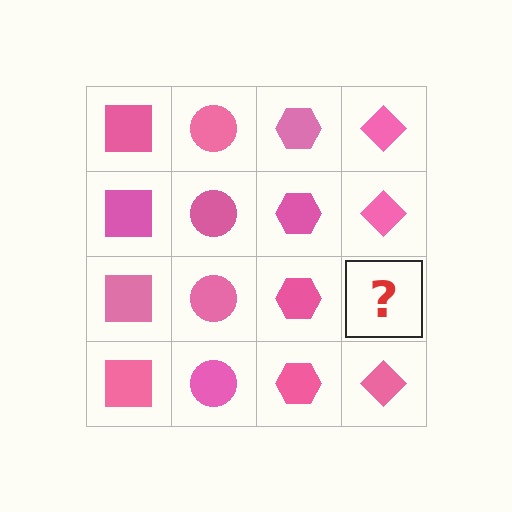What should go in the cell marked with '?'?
The missing cell should contain a pink diamond.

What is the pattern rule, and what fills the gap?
The rule is that each column has a consistent shape. The gap should be filled with a pink diamond.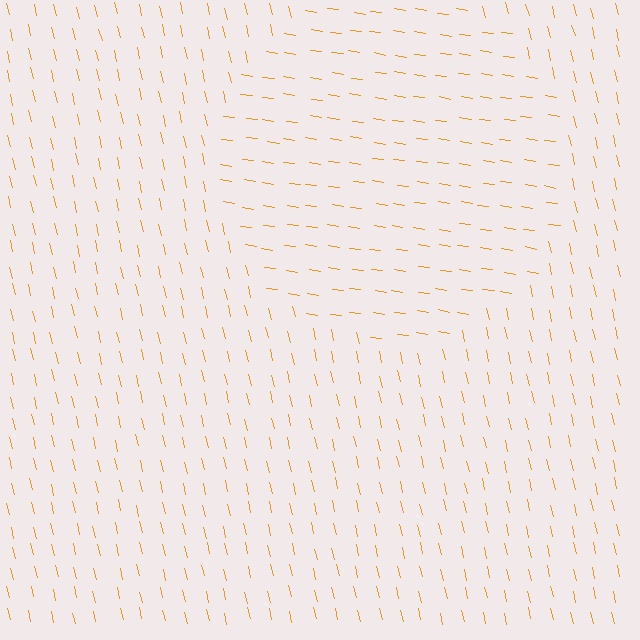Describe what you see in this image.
The image is filled with small orange line segments. A circle region in the image has lines oriented differently from the surrounding lines, creating a visible texture boundary.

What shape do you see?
I see a circle.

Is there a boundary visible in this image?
Yes, there is a texture boundary formed by a change in line orientation.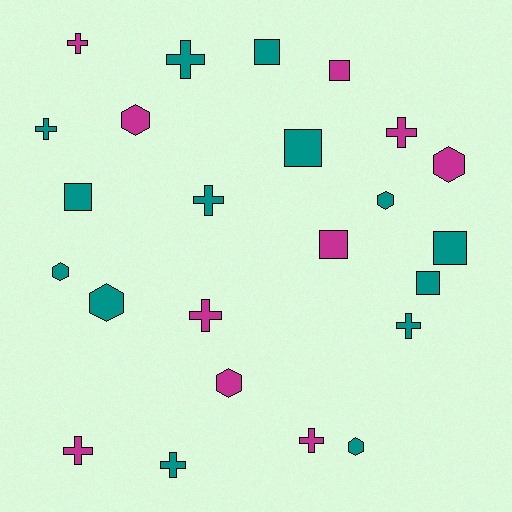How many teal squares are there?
There are 5 teal squares.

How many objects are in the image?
There are 24 objects.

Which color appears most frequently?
Teal, with 14 objects.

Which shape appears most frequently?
Cross, with 10 objects.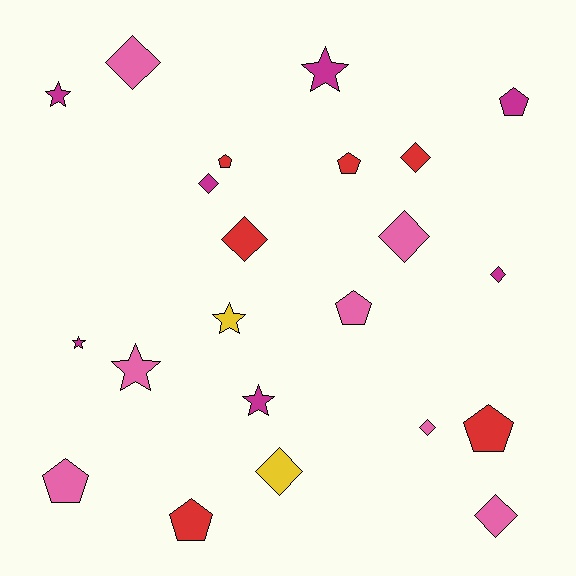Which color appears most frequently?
Pink, with 7 objects.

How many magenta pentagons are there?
There is 1 magenta pentagon.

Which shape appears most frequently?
Diamond, with 9 objects.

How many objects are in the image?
There are 22 objects.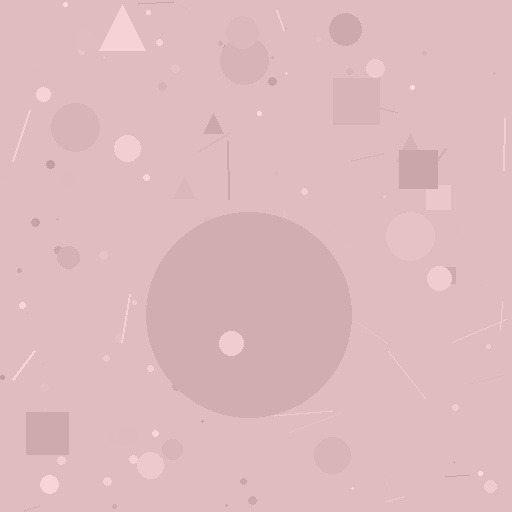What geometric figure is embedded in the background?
A circle is embedded in the background.